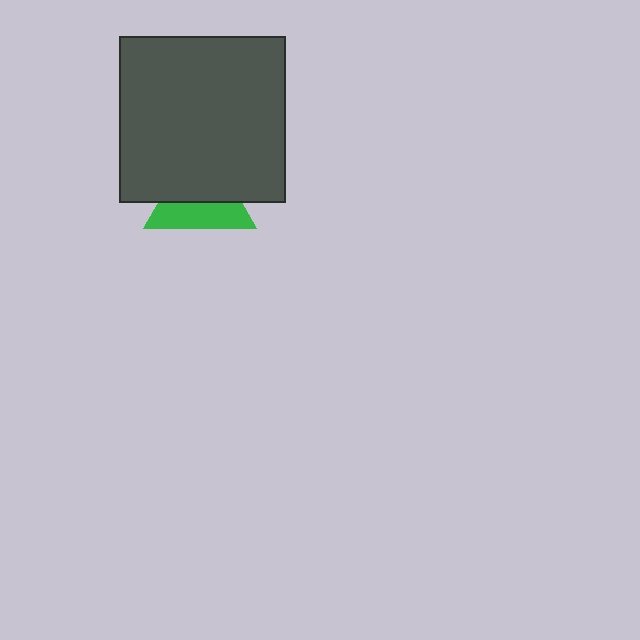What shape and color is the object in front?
The object in front is a dark gray square.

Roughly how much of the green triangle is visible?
About half of it is visible (roughly 45%).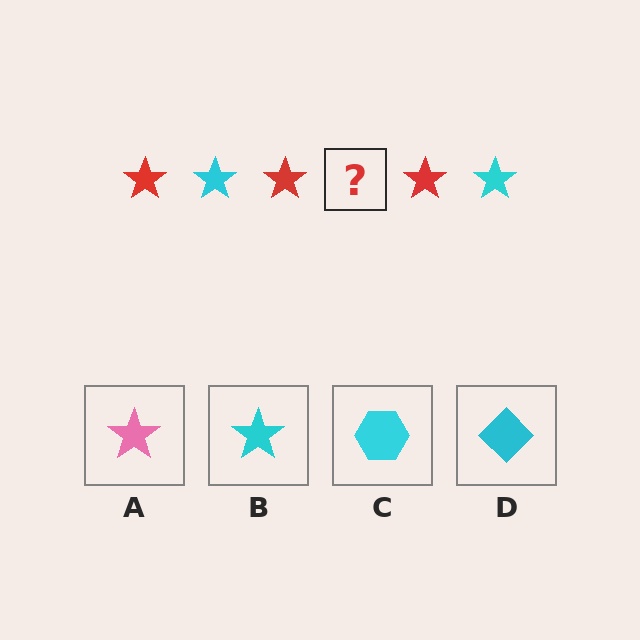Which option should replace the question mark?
Option B.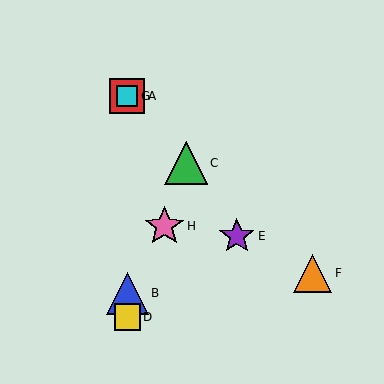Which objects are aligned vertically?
Objects A, B, D, G are aligned vertically.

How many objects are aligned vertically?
4 objects (A, B, D, G) are aligned vertically.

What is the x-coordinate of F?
Object F is at x≈313.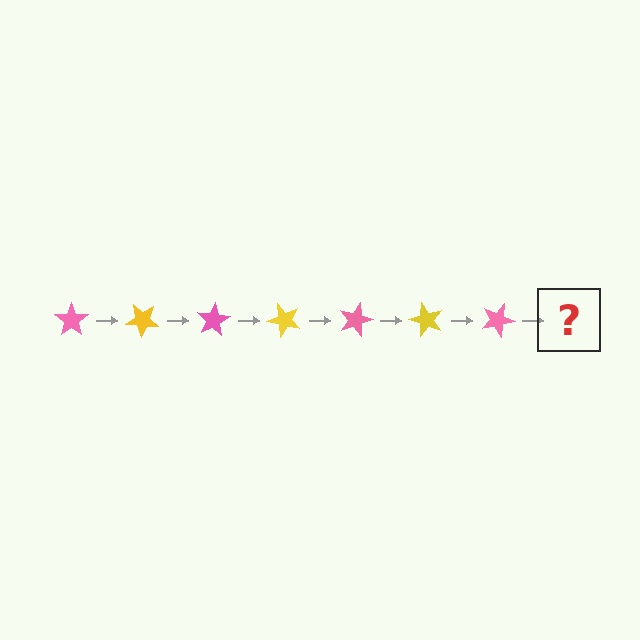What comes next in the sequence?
The next element should be a yellow star, rotated 280 degrees from the start.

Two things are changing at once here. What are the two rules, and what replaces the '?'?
The two rules are that it rotates 40 degrees each step and the color cycles through pink and yellow. The '?' should be a yellow star, rotated 280 degrees from the start.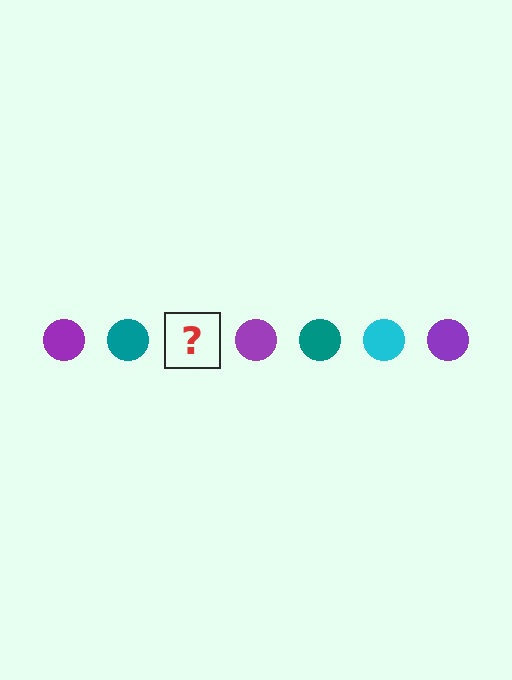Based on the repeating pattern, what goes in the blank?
The blank should be a cyan circle.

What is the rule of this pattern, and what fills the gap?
The rule is that the pattern cycles through purple, teal, cyan circles. The gap should be filled with a cyan circle.